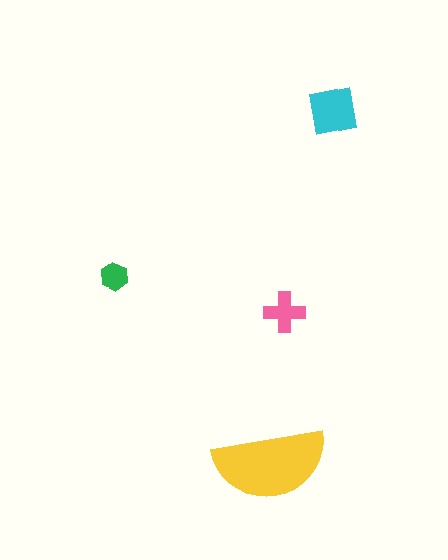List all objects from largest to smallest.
The yellow semicircle, the cyan square, the pink cross, the green hexagon.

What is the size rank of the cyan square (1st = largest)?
2nd.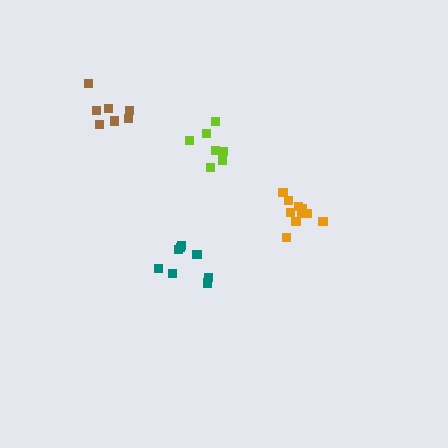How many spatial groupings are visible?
There are 4 spatial groupings.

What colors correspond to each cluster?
The clusters are colored: teal, orange, lime, brown.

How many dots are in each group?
Group 1: 8 dots, Group 2: 11 dots, Group 3: 7 dots, Group 4: 7 dots (33 total).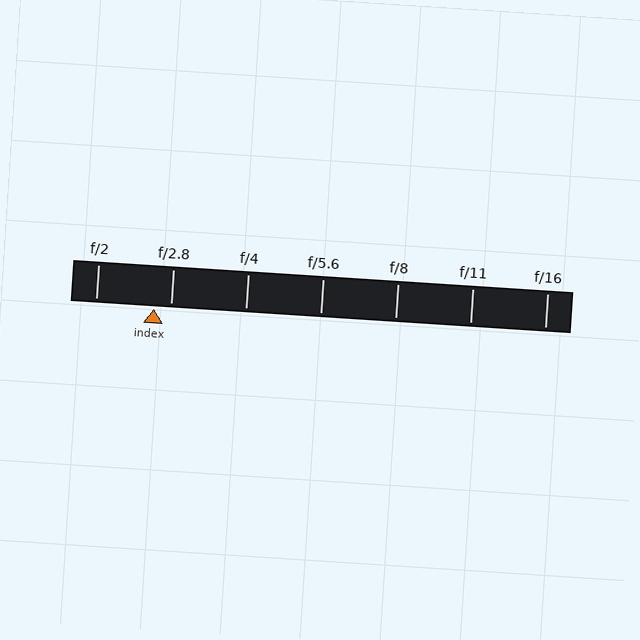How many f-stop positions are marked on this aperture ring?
There are 7 f-stop positions marked.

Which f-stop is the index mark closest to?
The index mark is closest to f/2.8.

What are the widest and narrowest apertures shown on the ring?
The widest aperture shown is f/2 and the narrowest is f/16.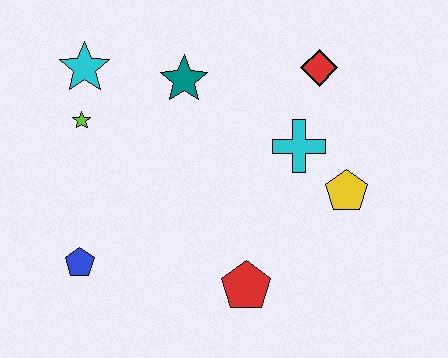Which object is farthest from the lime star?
The yellow pentagon is farthest from the lime star.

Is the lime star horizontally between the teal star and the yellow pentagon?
No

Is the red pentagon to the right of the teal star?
Yes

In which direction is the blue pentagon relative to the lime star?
The blue pentagon is below the lime star.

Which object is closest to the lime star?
The cyan star is closest to the lime star.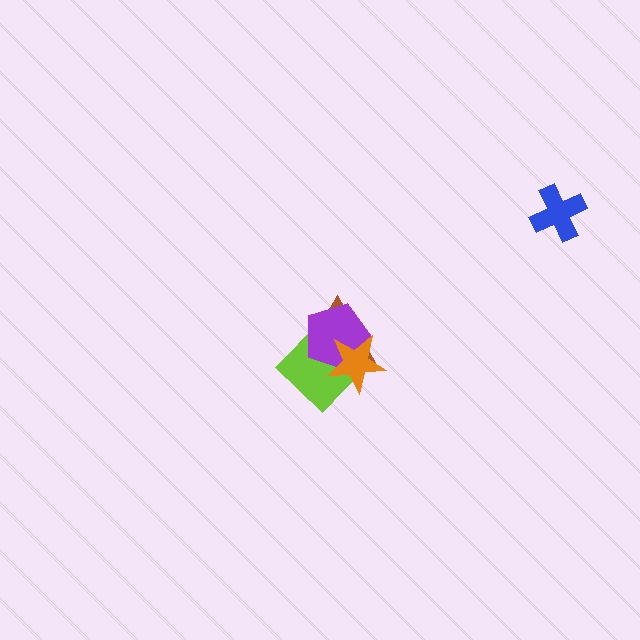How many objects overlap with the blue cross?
0 objects overlap with the blue cross.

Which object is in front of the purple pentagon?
The orange star is in front of the purple pentagon.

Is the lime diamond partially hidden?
Yes, it is partially covered by another shape.